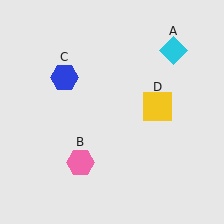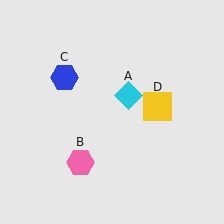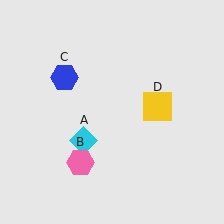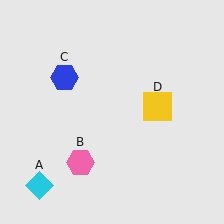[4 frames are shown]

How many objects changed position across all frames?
1 object changed position: cyan diamond (object A).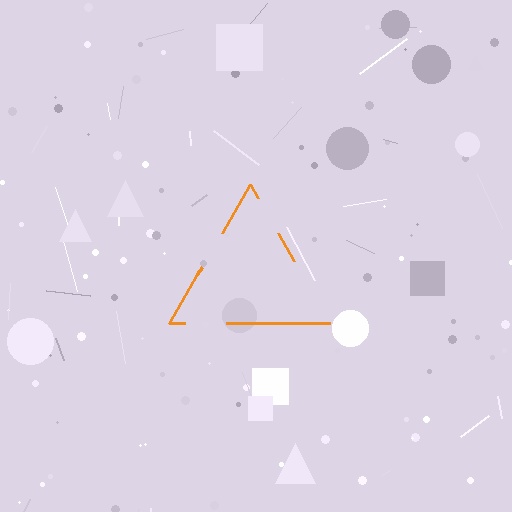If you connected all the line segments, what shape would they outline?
They would outline a triangle.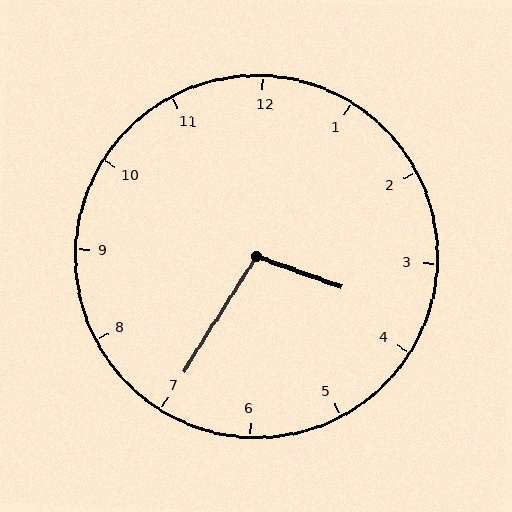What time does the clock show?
3:35.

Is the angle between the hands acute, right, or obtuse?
It is obtuse.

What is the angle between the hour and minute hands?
Approximately 102 degrees.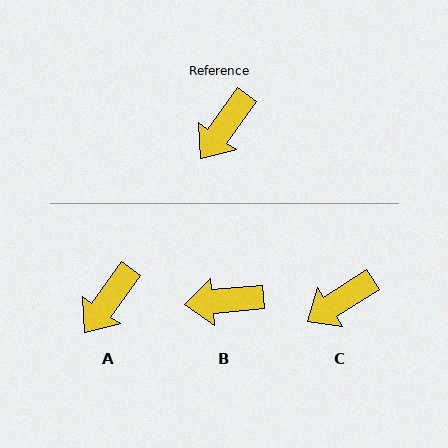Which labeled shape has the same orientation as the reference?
A.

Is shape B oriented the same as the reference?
No, it is off by about 49 degrees.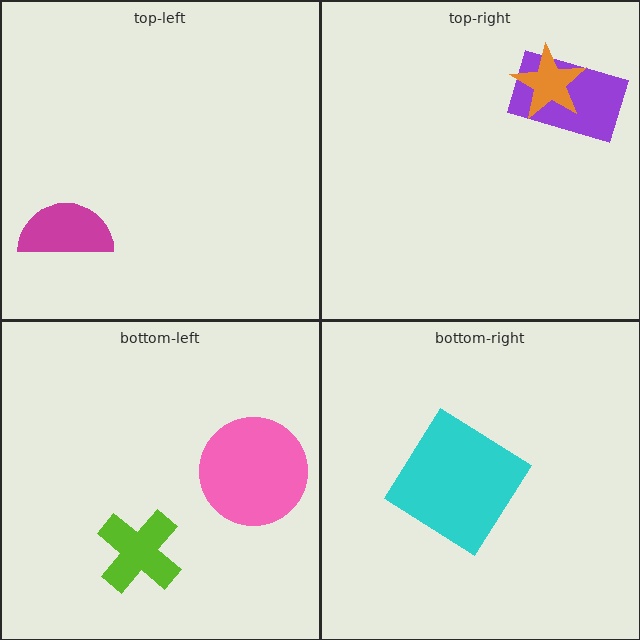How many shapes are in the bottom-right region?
1.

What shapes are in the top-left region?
The magenta semicircle.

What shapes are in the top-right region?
The purple rectangle, the orange star.